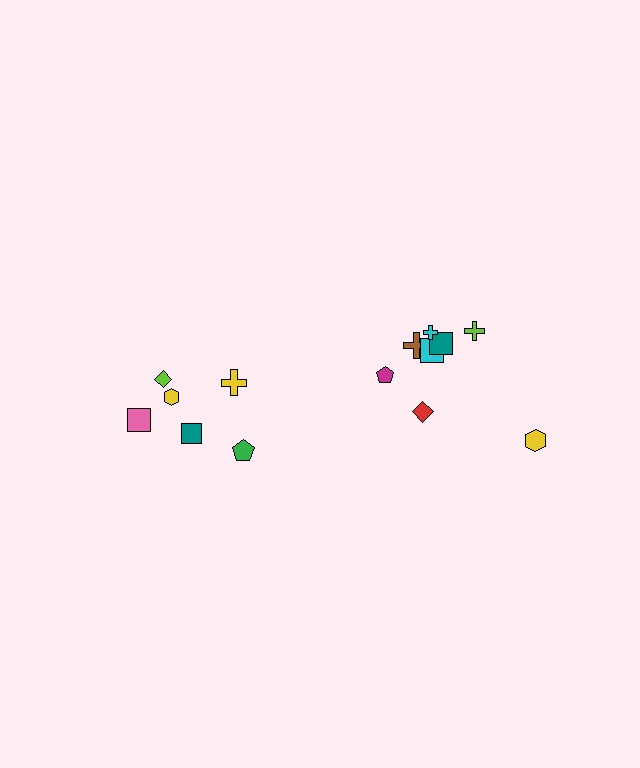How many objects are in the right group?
There are 8 objects.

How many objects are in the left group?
There are 6 objects.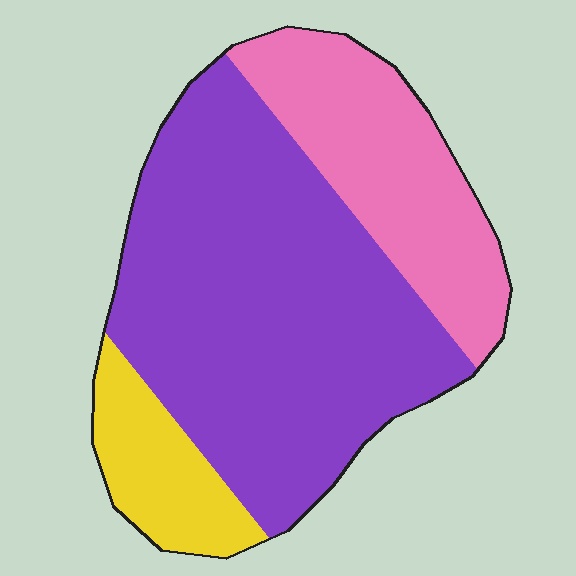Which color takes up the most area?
Purple, at roughly 60%.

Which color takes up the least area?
Yellow, at roughly 10%.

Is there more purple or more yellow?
Purple.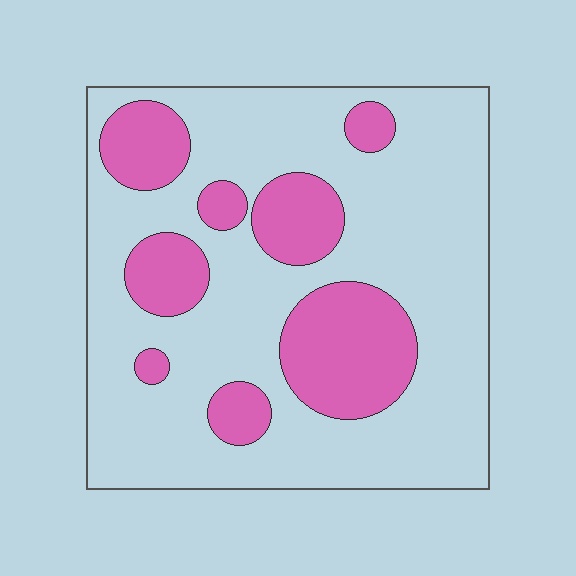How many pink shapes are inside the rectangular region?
8.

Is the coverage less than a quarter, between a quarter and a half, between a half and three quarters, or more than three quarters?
Between a quarter and a half.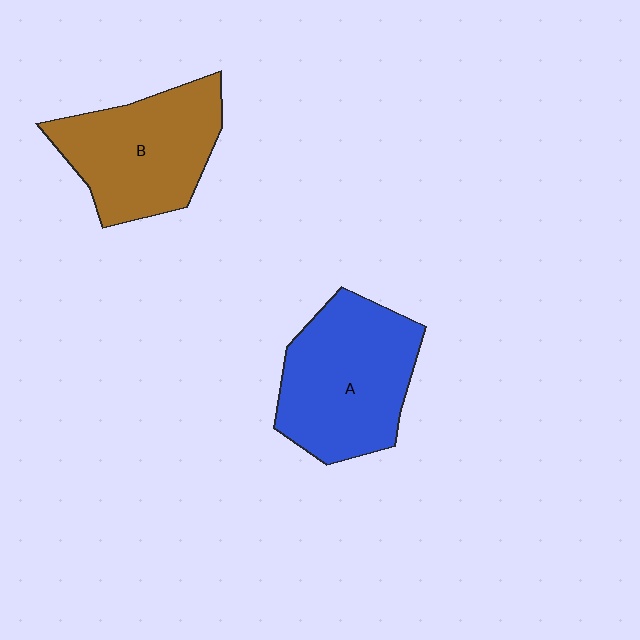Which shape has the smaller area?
Shape B (brown).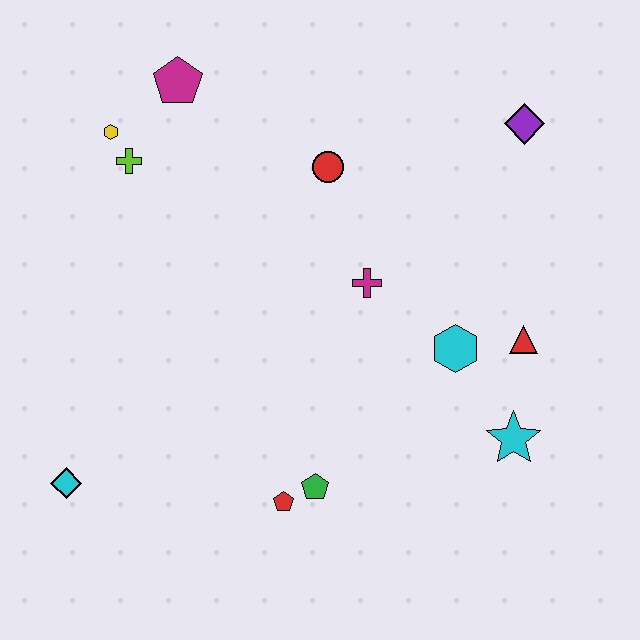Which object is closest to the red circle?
The magenta cross is closest to the red circle.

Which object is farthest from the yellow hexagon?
The cyan star is farthest from the yellow hexagon.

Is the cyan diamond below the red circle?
Yes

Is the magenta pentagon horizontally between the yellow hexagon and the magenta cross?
Yes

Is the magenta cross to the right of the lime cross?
Yes